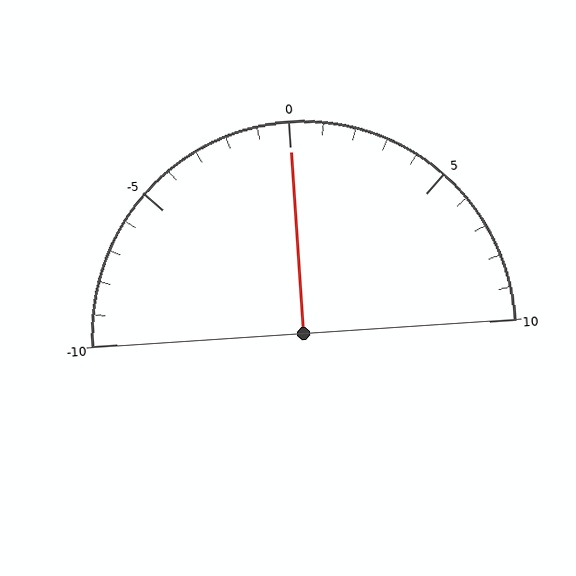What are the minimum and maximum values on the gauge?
The gauge ranges from -10 to 10.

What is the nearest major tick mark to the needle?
The nearest major tick mark is 0.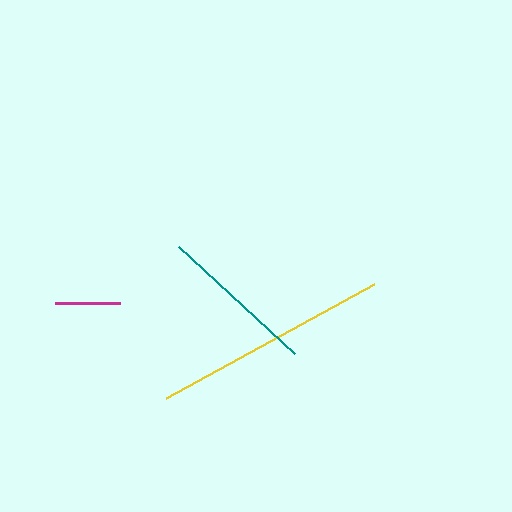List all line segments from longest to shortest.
From longest to shortest: yellow, teal, magenta.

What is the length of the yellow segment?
The yellow segment is approximately 238 pixels long.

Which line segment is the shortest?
The magenta line is the shortest at approximately 65 pixels.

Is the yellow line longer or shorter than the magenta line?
The yellow line is longer than the magenta line.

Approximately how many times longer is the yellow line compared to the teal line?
The yellow line is approximately 1.5 times the length of the teal line.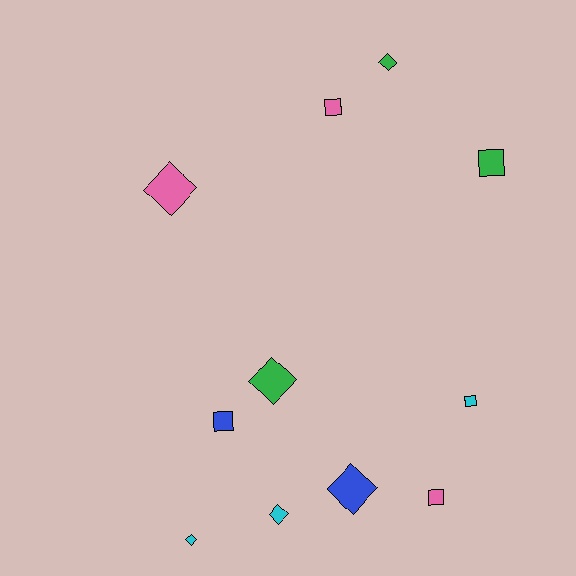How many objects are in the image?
There are 11 objects.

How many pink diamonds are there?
There is 1 pink diamond.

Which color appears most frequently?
Cyan, with 3 objects.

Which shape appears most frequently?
Diamond, with 6 objects.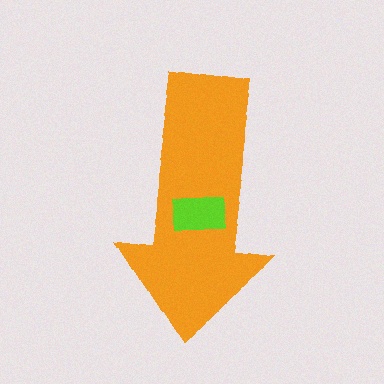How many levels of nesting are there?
2.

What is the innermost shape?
The lime rectangle.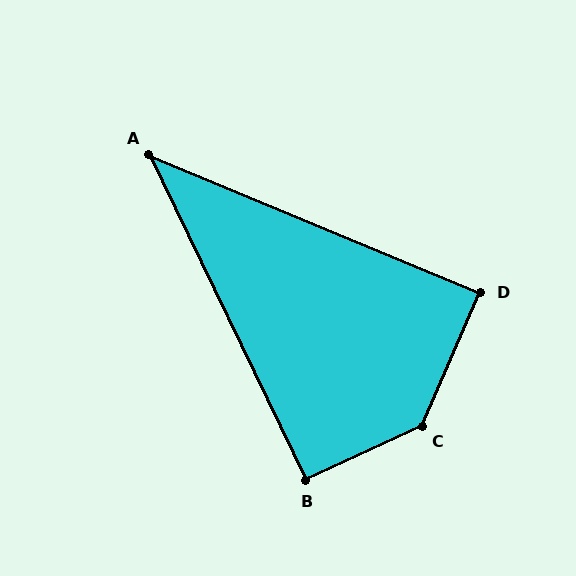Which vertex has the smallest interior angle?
A, at approximately 42 degrees.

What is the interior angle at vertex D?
Approximately 89 degrees (approximately right).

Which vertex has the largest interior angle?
C, at approximately 138 degrees.